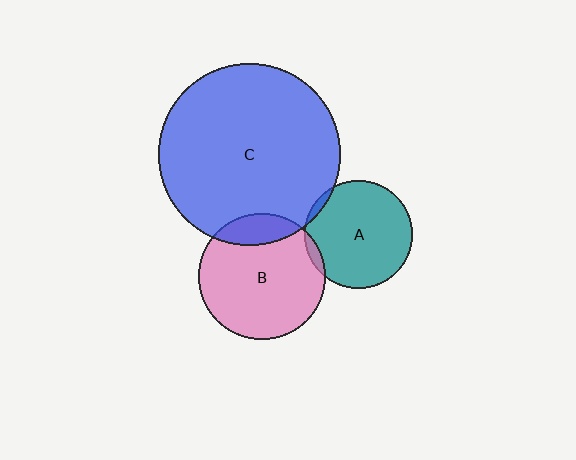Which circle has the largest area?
Circle C (blue).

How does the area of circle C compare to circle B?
Approximately 2.1 times.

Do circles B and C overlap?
Yes.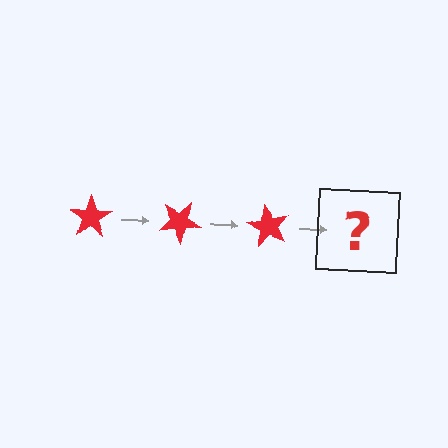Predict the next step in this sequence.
The next step is a red star rotated 90 degrees.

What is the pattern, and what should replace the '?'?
The pattern is that the star rotates 30 degrees each step. The '?' should be a red star rotated 90 degrees.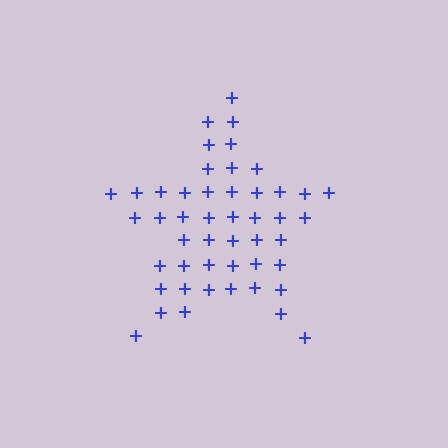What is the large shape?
The large shape is a star.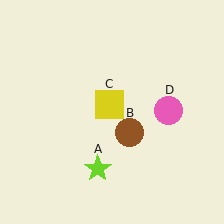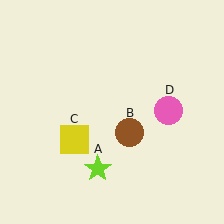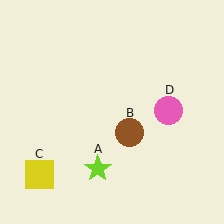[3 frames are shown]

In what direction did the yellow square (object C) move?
The yellow square (object C) moved down and to the left.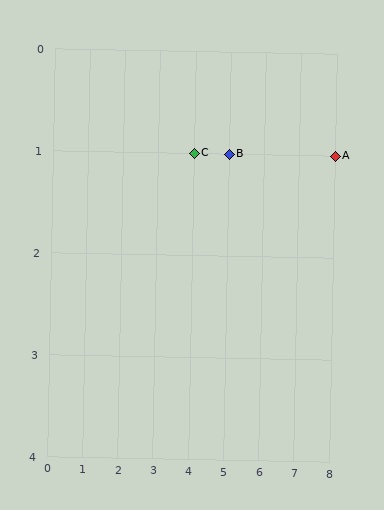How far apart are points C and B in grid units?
Points C and B are 1 column apart.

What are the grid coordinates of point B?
Point B is at grid coordinates (5, 1).